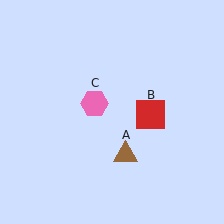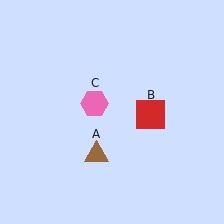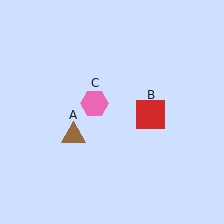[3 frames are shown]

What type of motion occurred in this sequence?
The brown triangle (object A) rotated clockwise around the center of the scene.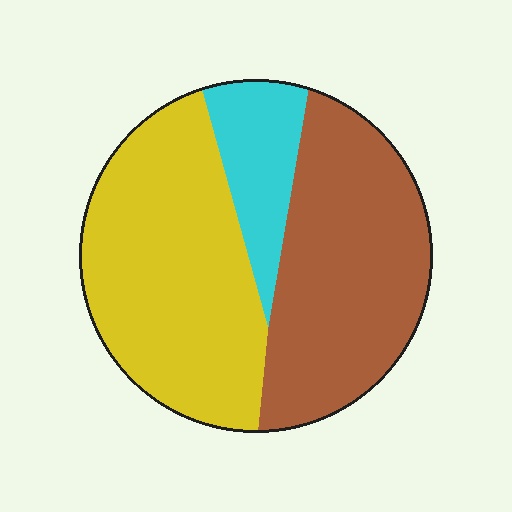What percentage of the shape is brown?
Brown takes up about two fifths (2/5) of the shape.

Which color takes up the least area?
Cyan, at roughly 15%.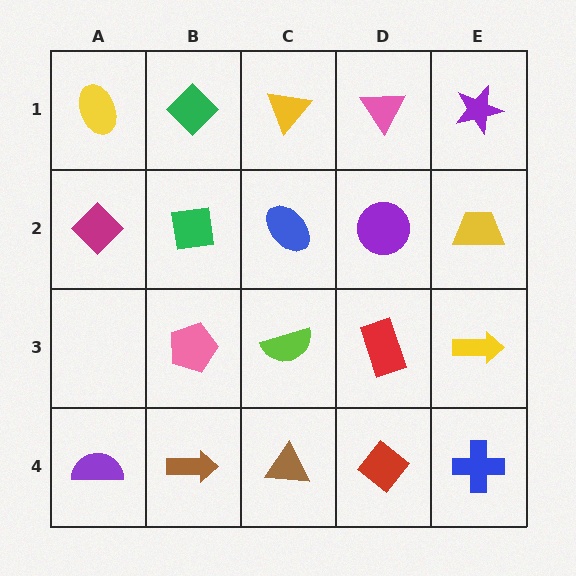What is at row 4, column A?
A purple semicircle.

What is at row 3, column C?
A lime semicircle.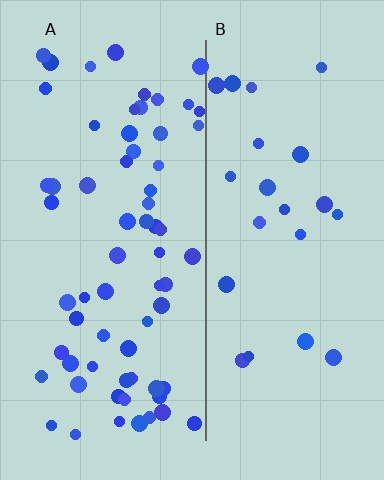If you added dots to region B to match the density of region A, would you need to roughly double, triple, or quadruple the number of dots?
Approximately triple.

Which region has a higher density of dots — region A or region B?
A (the left).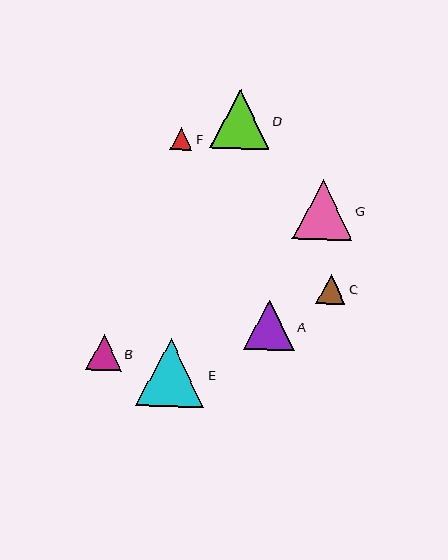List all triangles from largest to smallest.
From largest to smallest: E, G, D, A, B, C, F.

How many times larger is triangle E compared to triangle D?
Triangle E is approximately 1.2 times the size of triangle D.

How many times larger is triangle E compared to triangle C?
Triangle E is approximately 2.3 times the size of triangle C.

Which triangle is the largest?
Triangle E is the largest with a size of approximately 68 pixels.